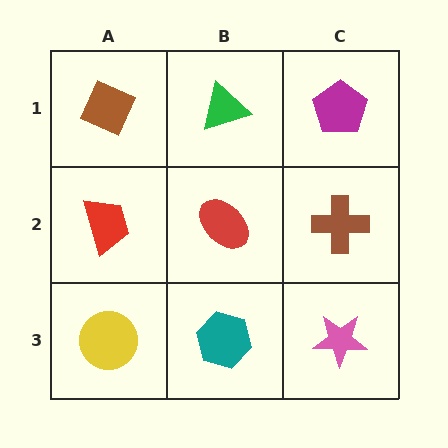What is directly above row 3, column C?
A brown cross.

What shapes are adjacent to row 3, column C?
A brown cross (row 2, column C), a teal hexagon (row 3, column B).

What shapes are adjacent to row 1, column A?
A red trapezoid (row 2, column A), a green triangle (row 1, column B).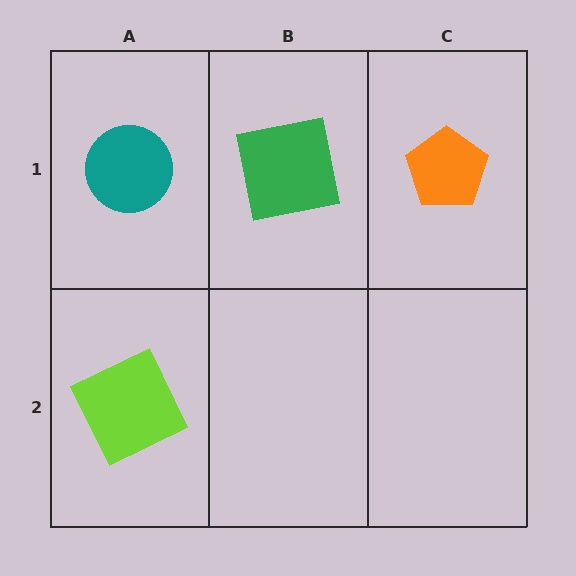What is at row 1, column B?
A green square.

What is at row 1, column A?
A teal circle.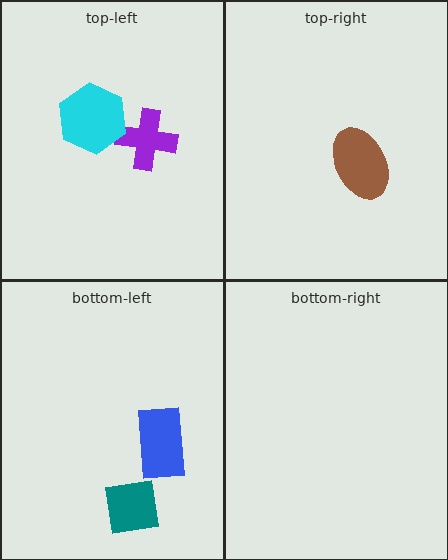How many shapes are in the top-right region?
1.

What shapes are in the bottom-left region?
The teal square, the blue rectangle.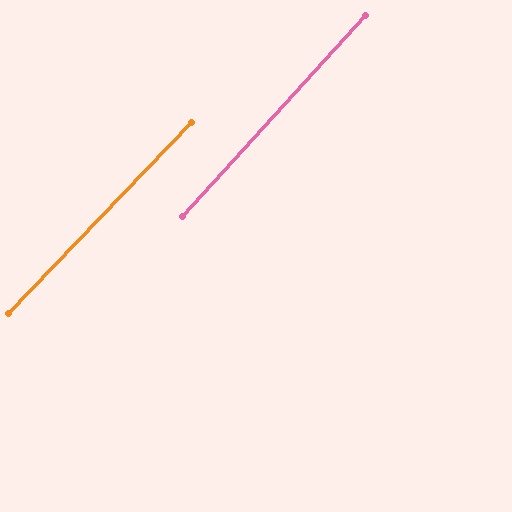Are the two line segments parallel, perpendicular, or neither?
Parallel — their directions differ by only 1.5°.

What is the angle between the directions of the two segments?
Approximately 2 degrees.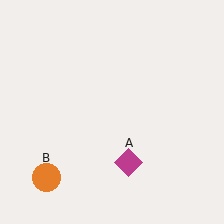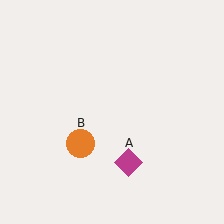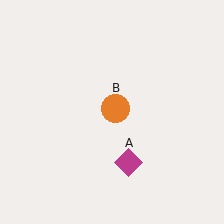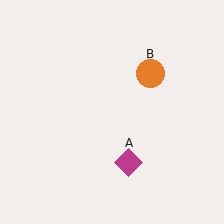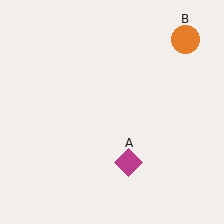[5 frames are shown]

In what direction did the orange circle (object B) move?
The orange circle (object B) moved up and to the right.